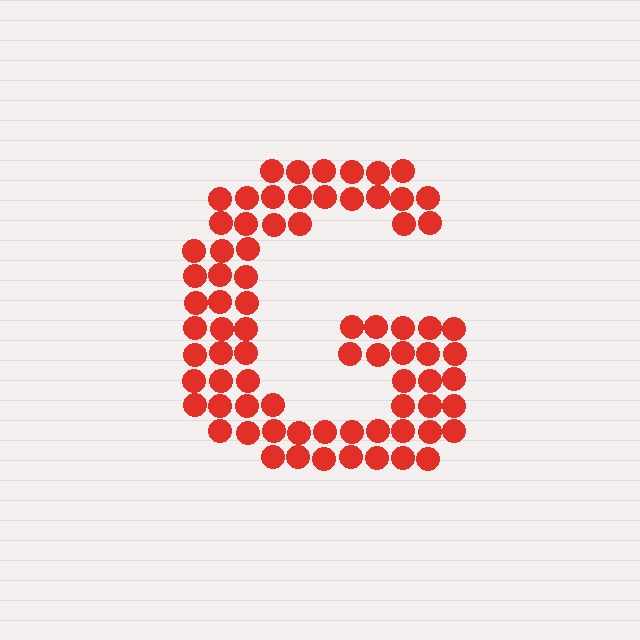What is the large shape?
The large shape is the letter G.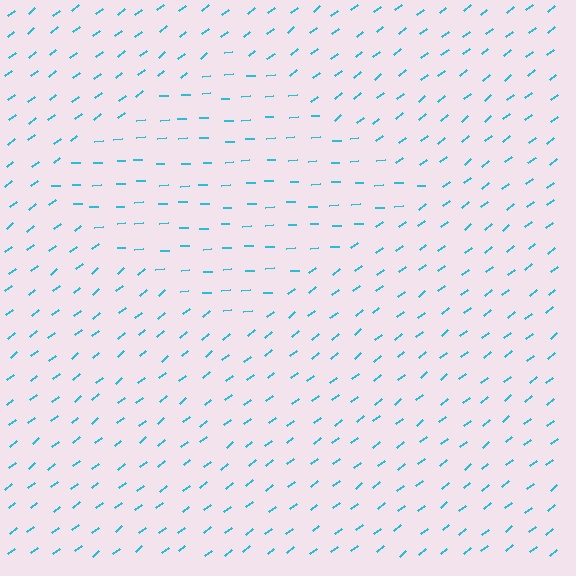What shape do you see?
I see a diamond.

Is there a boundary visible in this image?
Yes, there is a texture boundary formed by a change in line orientation.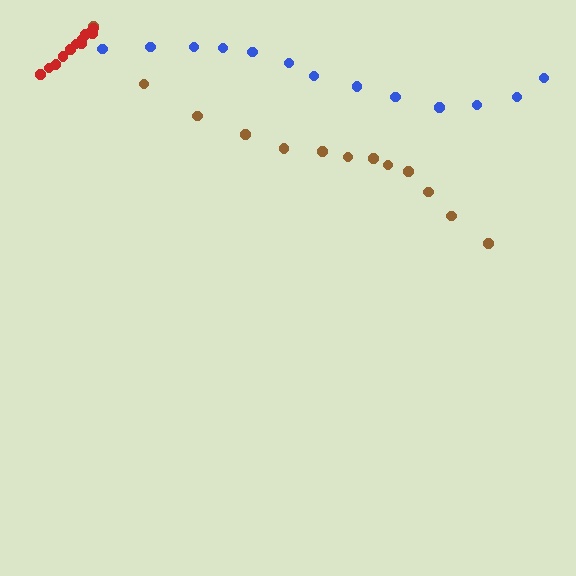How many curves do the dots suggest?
There are 3 distinct paths.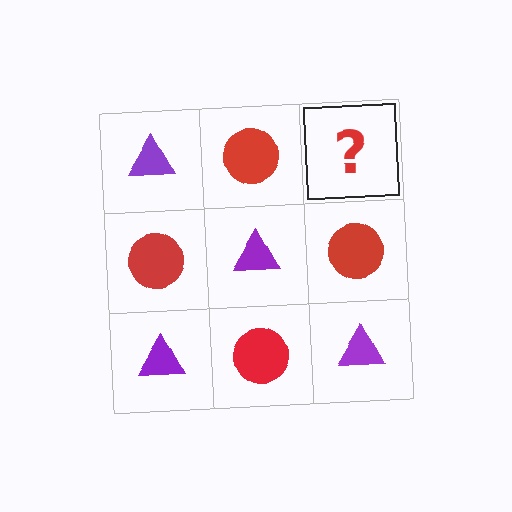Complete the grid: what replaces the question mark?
The question mark should be replaced with a purple triangle.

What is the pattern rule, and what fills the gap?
The rule is that it alternates purple triangle and red circle in a checkerboard pattern. The gap should be filled with a purple triangle.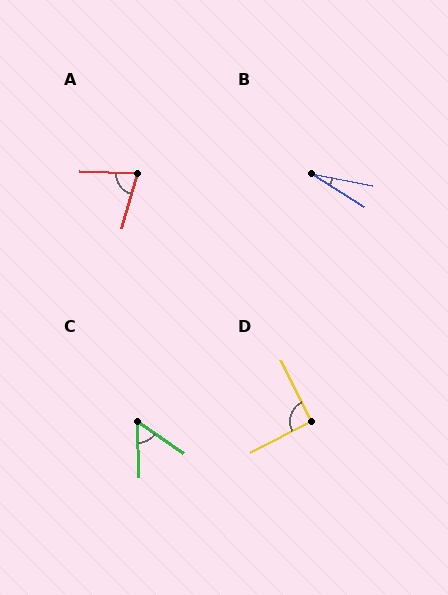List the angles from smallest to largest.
B (22°), C (53°), A (76°), D (91°).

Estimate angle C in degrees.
Approximately 53 degrees.